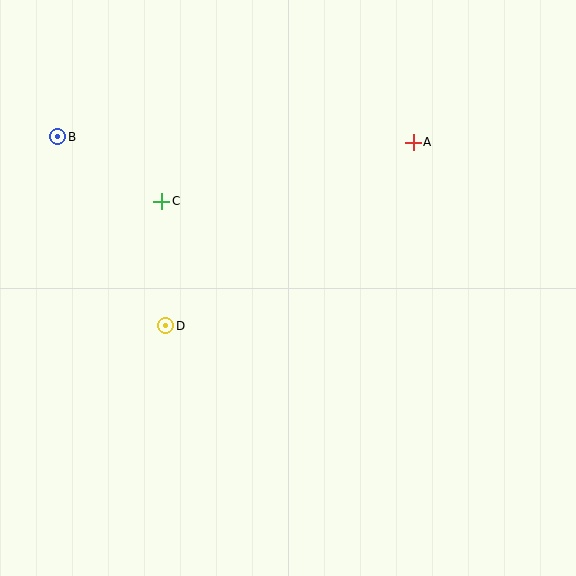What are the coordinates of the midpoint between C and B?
The midpoint between C and B is at (110, 169).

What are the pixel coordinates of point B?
Point B is at (58, 137).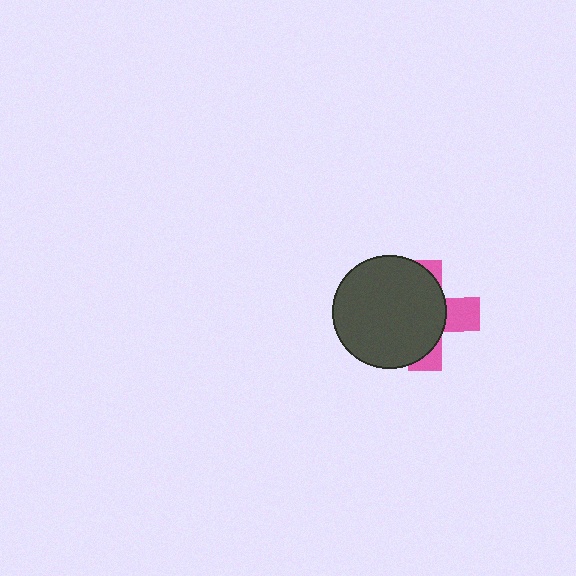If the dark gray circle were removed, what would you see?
You would see the complete pink cross.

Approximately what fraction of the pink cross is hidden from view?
Roughly 69% of the pink cross is hidden behind the dark gray circle.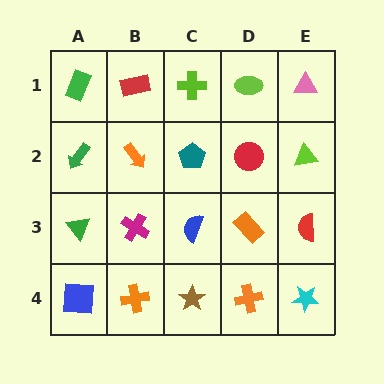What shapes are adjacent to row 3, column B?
An orange arrow (row 2, column B), an orange cross (row 4, column B), a green triangle (row 3, column A), a blue semicircle (row 3, column C).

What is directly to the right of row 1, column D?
A pink triangle.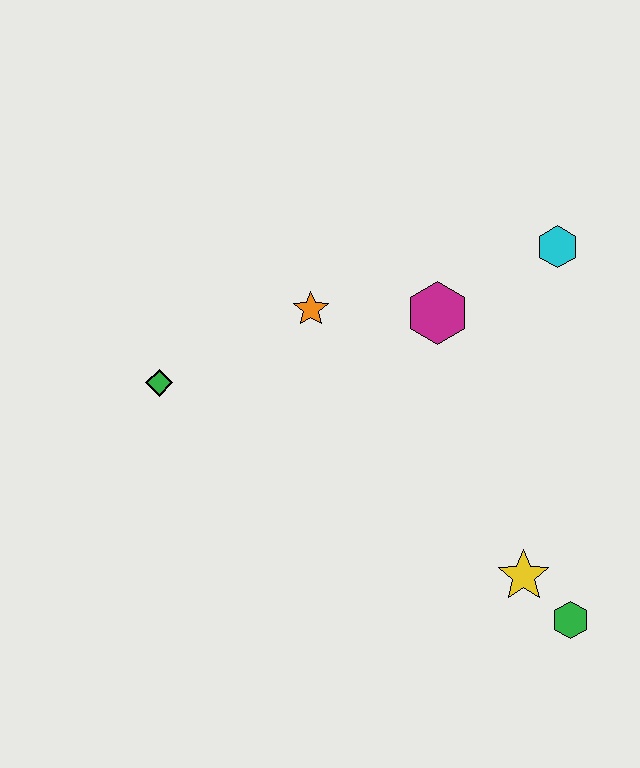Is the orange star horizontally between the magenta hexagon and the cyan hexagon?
No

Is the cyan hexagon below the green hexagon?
No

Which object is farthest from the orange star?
The green hexagon is farthest from the orange star.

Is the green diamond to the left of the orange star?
Yes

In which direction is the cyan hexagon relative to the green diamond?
The cyan hexagon is to the right of the green diamond.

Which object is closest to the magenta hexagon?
The orange star is closest to the magenta hexagon.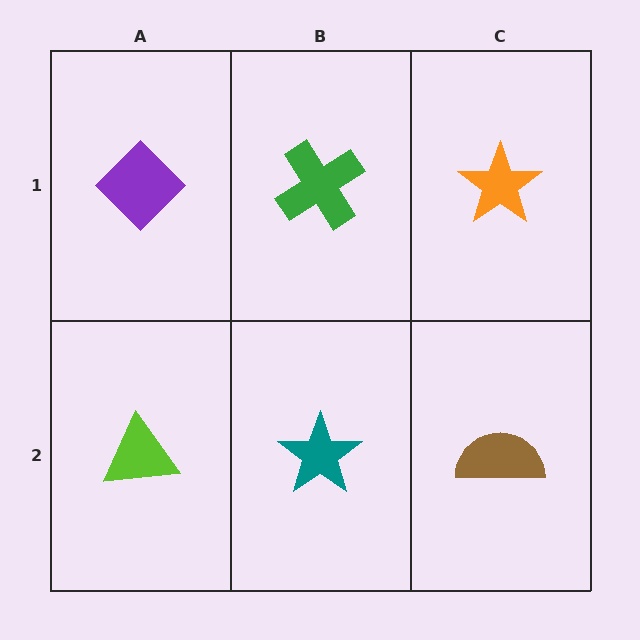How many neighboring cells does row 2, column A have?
2.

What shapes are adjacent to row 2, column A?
A purple diamond (row 1, column A), a teal star (row 2, column B).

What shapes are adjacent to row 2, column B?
A green cross (row 1, column B), a lime triangle (row 2, column A), a brown semicircle (row 2, column C).